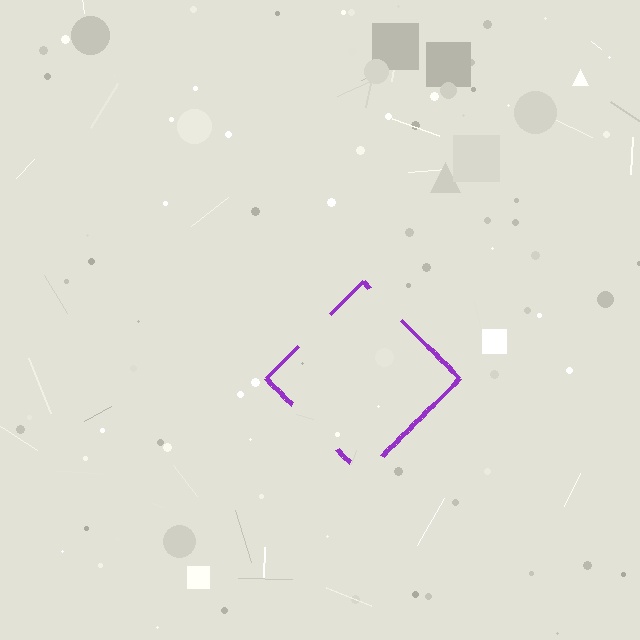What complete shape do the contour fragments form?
The contour fragments form a diamond.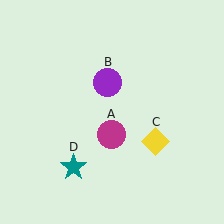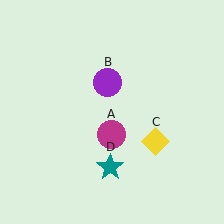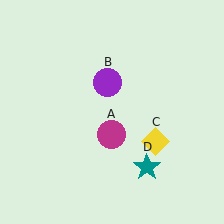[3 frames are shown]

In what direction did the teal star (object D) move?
The teal star (object D) moved right.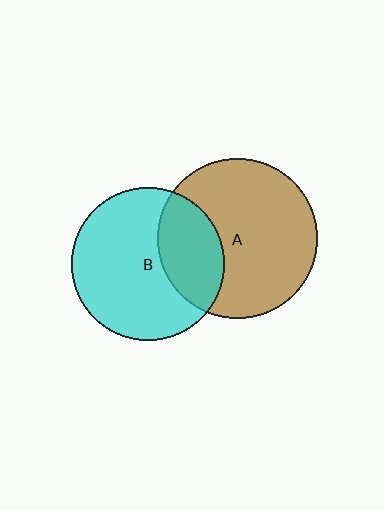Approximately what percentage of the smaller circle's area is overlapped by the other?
Approximately 30%.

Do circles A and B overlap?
Yes.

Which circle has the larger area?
Circle A (brown).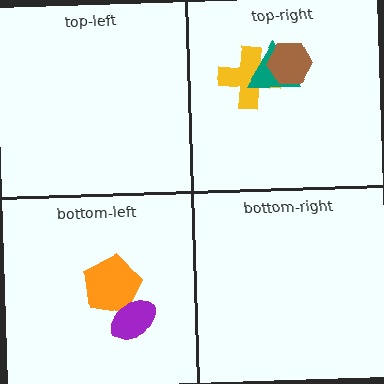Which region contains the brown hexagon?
The top-right region.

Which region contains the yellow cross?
The top-right region.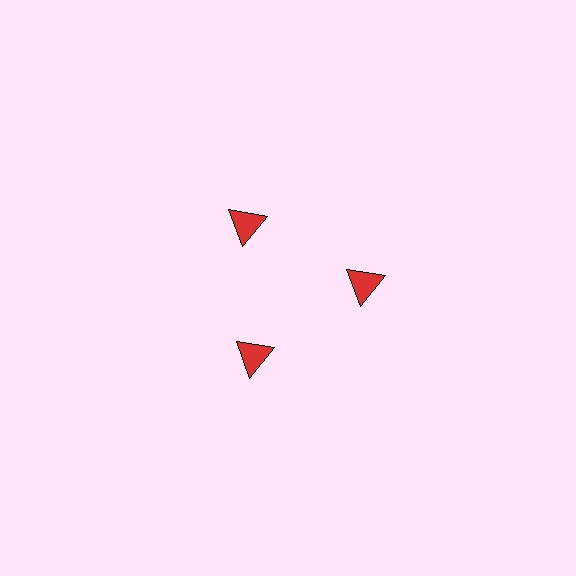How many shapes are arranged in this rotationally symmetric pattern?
There are 3 shapes, arranged in 3 groups of 1.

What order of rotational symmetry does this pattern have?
This pattern has 3-fold rotational symmetry.